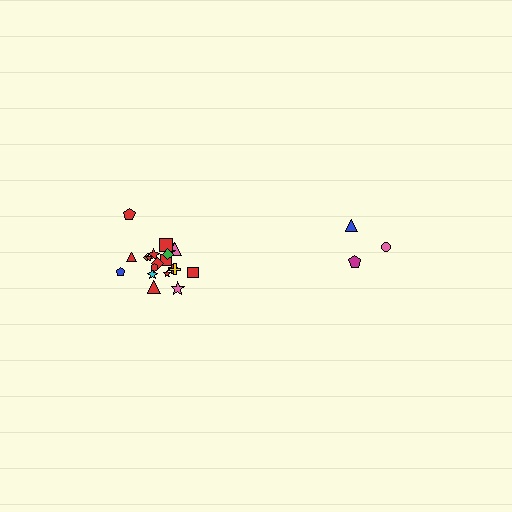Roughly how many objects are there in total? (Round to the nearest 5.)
Roughly 25 objects in total.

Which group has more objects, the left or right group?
The left group.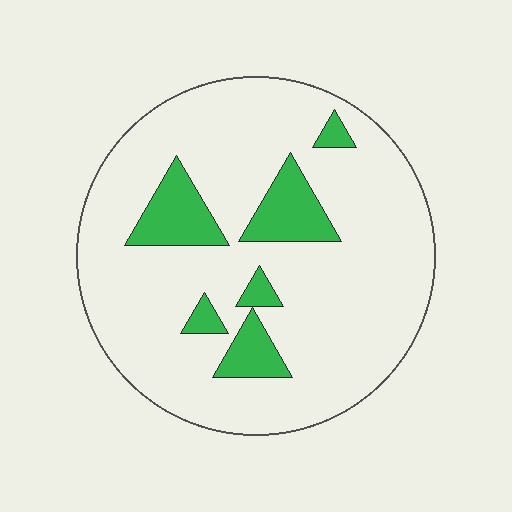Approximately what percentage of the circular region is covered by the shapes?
Approximately 15%.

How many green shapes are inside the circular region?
6.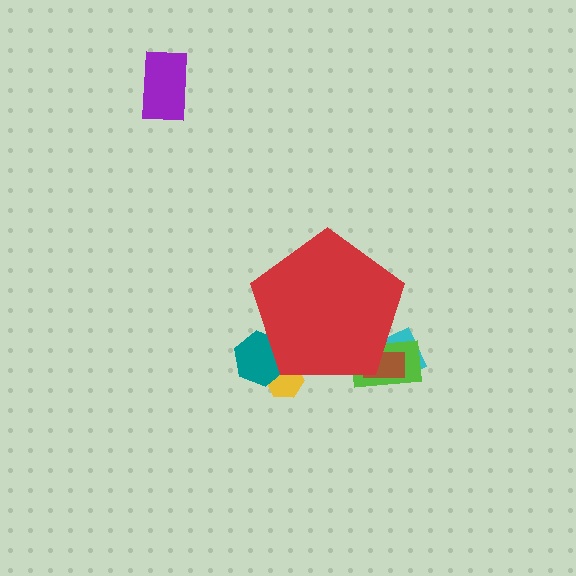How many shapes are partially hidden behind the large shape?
5 shapes are partially hidden.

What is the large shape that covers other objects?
A red pentagon.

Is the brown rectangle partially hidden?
Yes, the brown rectangle is partially hidden behind the red pentagon.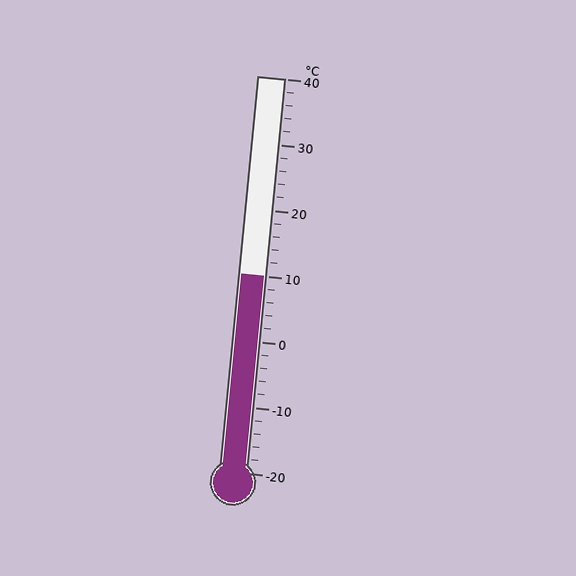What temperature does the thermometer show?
The thermometer shows approximately 10°C.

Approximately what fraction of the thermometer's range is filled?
The thermometer is filled to approximately 50% of its range.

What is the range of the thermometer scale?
The thermometer scale ranges from -20°C to 40°C.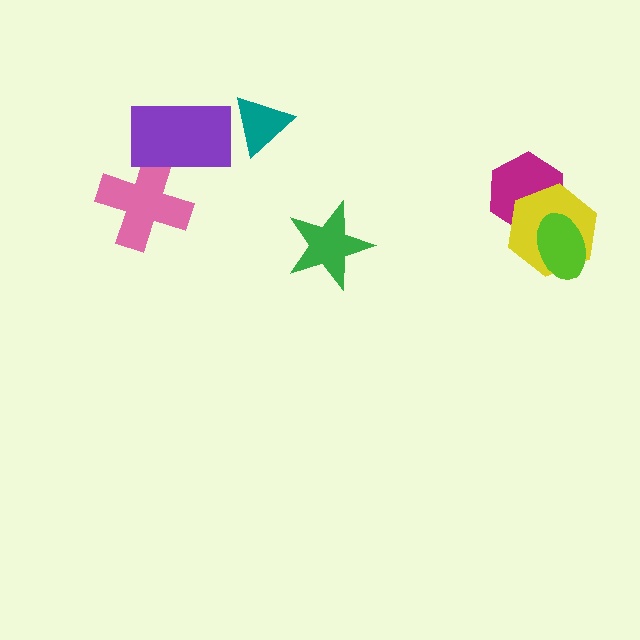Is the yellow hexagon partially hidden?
Yes, it is partially covered by another shape.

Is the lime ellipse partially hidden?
No, no other shape covers it.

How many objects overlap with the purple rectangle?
1 object overlaps with the purple rectangle.